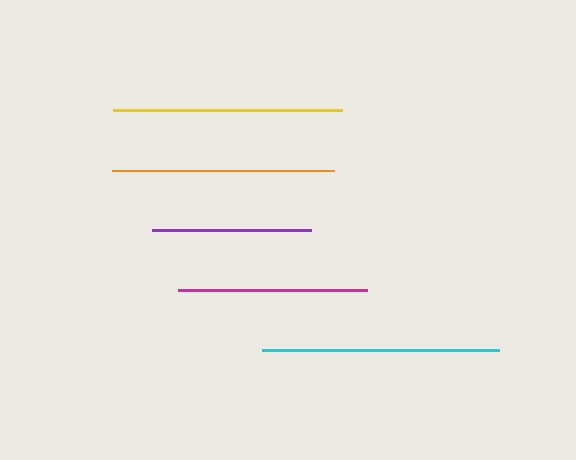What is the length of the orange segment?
The orange segment is approximately 222 pixels long.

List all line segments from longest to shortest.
From longest to shortest: cyan, yellow, orange, magenta, purple.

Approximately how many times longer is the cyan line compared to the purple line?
The cyan line is approximately 1.5 times the length of the purple line.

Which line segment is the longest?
The cyan line is the longest at approximately 238 pixels.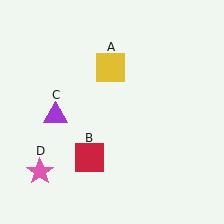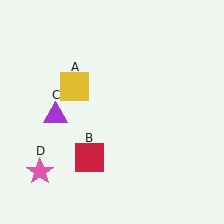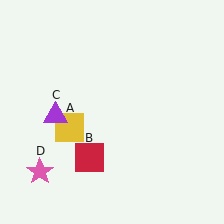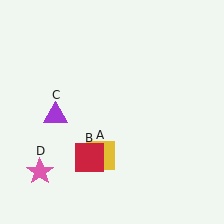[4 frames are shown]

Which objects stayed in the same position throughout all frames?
Red square (object B) and purple triangle (object C) and pink star (object D) remained stationary.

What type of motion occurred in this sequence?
The yellow square (object A) rotated counterclockwise around the center of the scene.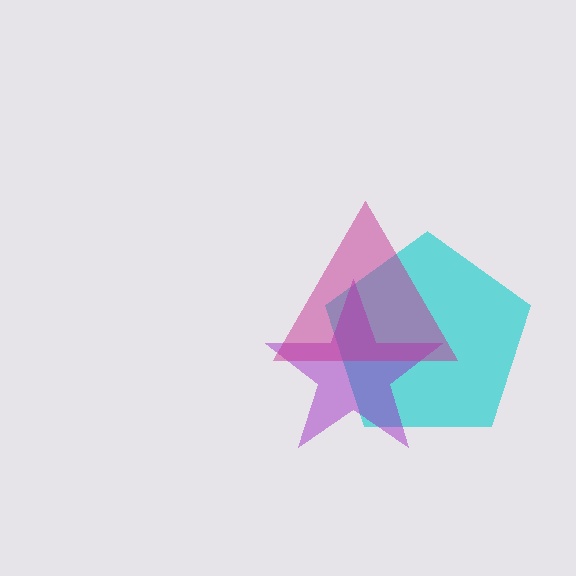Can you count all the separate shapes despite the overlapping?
Yes, there are 3 separate shapes.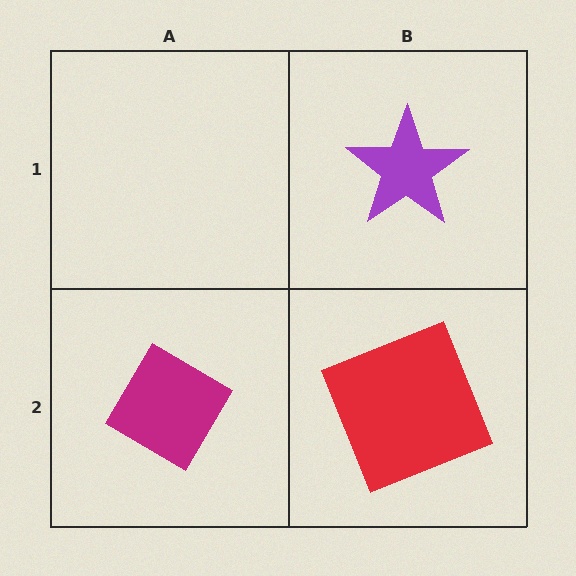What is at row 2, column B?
A red square.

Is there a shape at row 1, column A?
No, that cell is empty.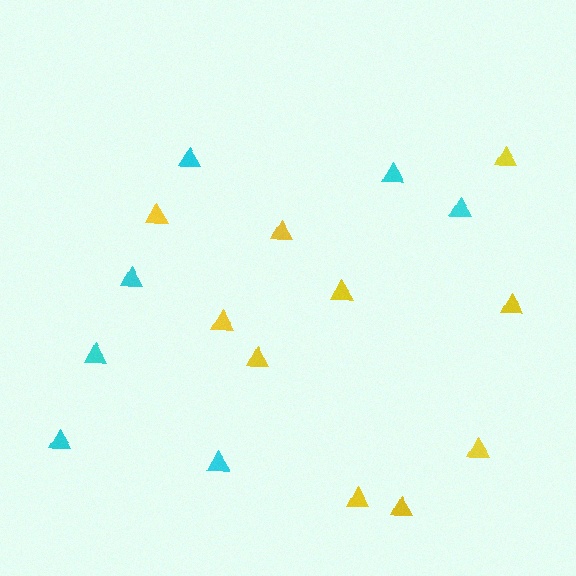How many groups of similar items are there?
There are 2 groups: one group of cyan triangles (7) and one group of yellow triangles (10).